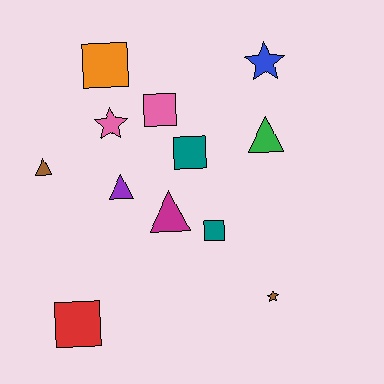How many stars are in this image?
There are 3 stars.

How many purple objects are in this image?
There is 1 purple object.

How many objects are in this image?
There are 12 objects.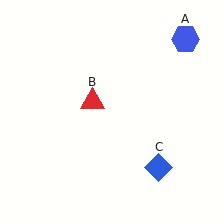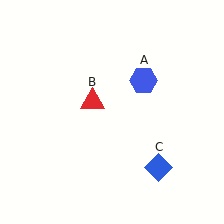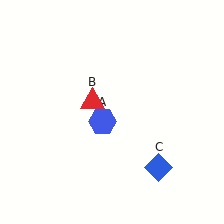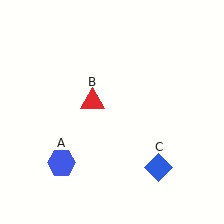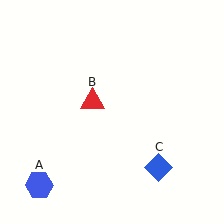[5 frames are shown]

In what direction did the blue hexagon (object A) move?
The blue hexagon (object A) moved down and to the left.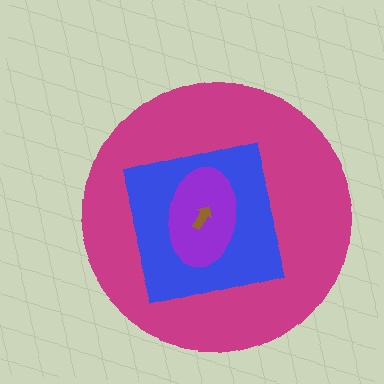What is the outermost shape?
The magenta circle.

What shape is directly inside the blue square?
The purple ellipse.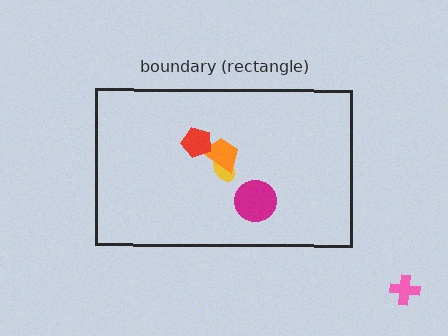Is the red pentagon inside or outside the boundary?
Inside.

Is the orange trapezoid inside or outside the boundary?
Inside.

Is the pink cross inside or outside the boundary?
Outside.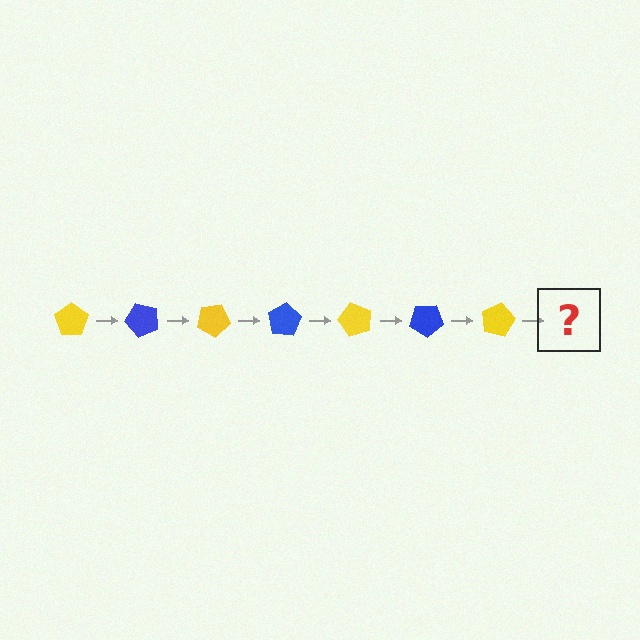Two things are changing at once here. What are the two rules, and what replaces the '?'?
The two rules are that it rotates 50 degrees each step and the color cycles through yellow and blue. The '?' should be a blue pentagon, rotated 350 degrees from the start.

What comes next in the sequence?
The next element should be a blue pentagon, rotated 350 degrees from the start.